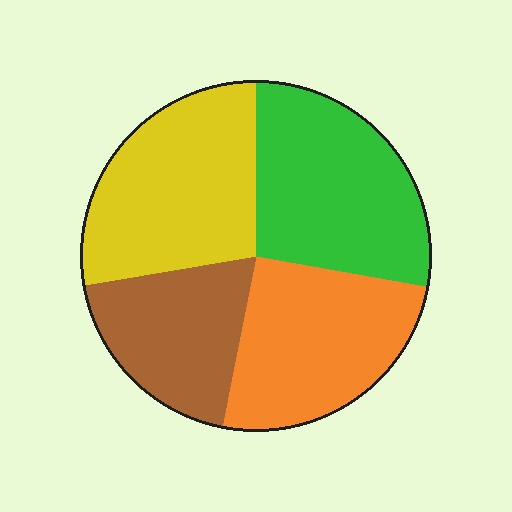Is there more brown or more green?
Green.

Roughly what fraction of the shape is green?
Green takes up about one quarter (1/4) of the shape.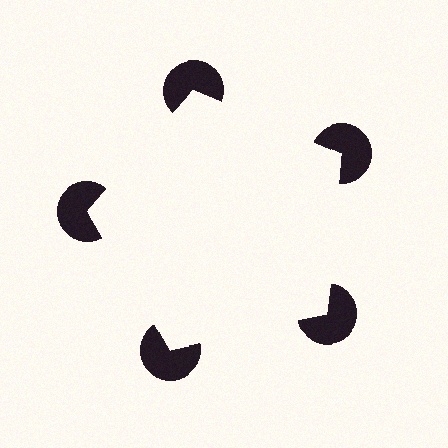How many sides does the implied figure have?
5 sides.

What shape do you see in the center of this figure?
An illusory pentagon — its edges are inferred from the aligned wedge cuts in the pac-man discs, not physically drawn.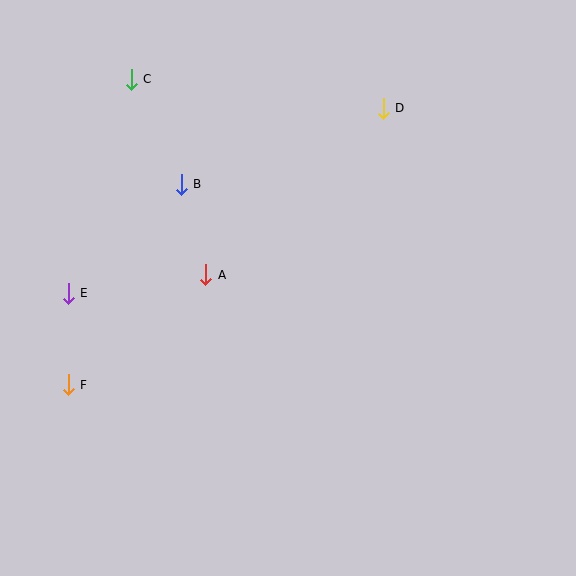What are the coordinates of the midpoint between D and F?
The midpoint between D and F is at (226, 246).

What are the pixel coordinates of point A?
Point A is at (206, 275).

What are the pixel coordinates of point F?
Point F is at (68, 385).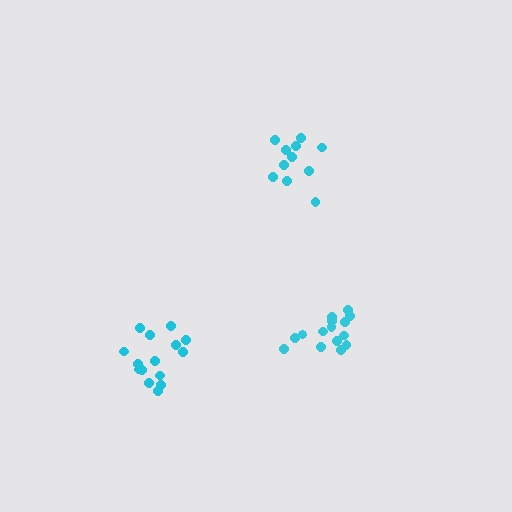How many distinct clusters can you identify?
There are 3 distinct clusters.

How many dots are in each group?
Group 1: 15 dots, Group 2: 11 dots, Group 3: 15 dots (41 total).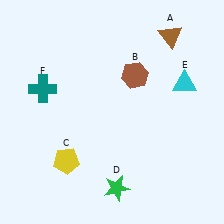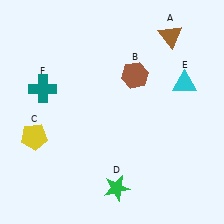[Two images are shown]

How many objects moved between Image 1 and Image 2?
1 object moved between the two images.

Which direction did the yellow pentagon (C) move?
The yellow pentagon (C) moved left.